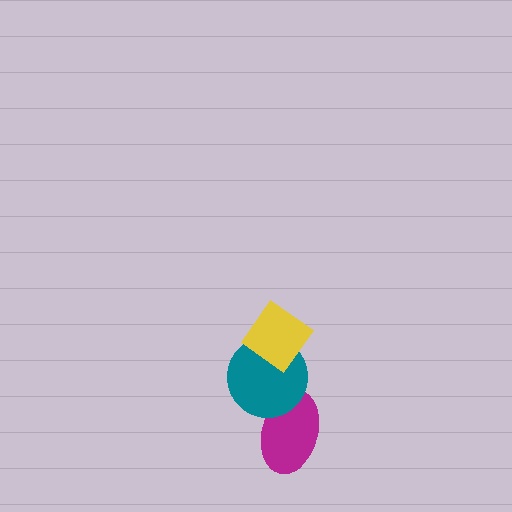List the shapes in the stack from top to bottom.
From top to bottom: the yellow diamond, the teal circle, the magenta ellipse.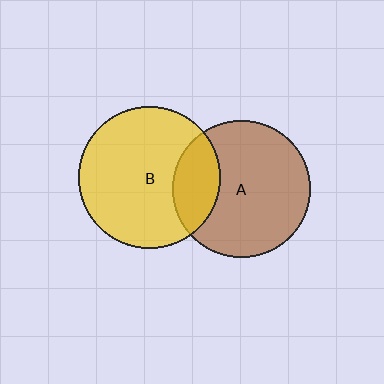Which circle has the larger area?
Circle B (yellow).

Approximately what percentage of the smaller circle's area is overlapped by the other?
Approximately 25%.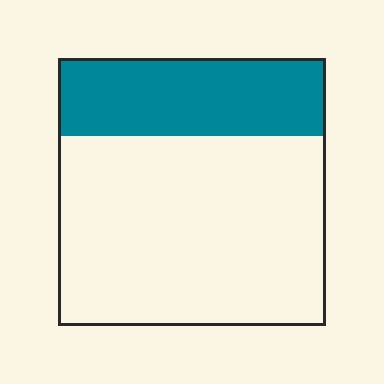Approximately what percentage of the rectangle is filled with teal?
Approximately 30%.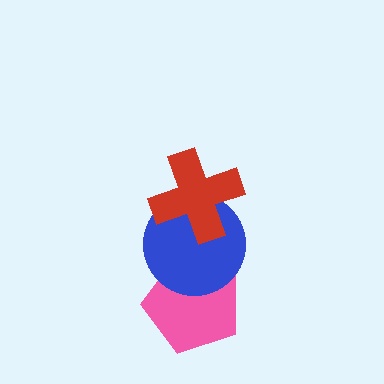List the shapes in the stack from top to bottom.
From top to bottom: the red cross, the blue circle, the pink pentagon.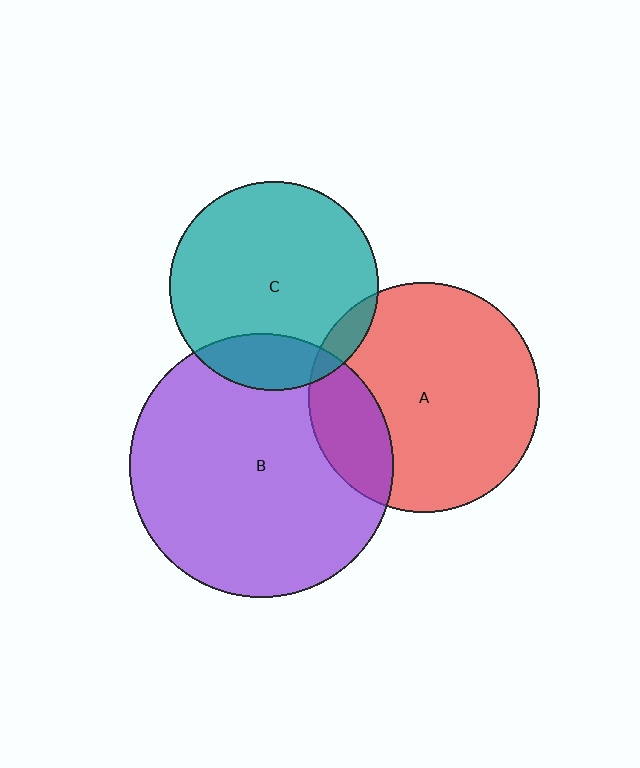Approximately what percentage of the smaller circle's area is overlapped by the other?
Approximately 15%.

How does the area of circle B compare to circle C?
Approximately 1.6 times.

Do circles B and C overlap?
Yes.